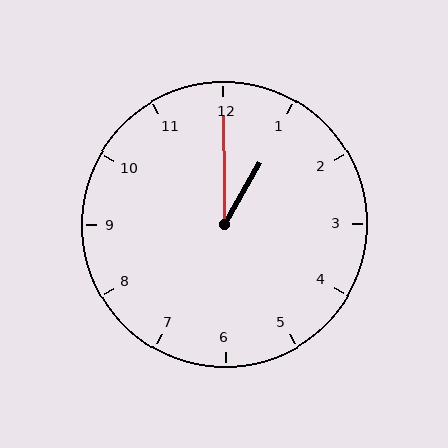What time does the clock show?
1:00.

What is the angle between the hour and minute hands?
Approximately 30 degrees.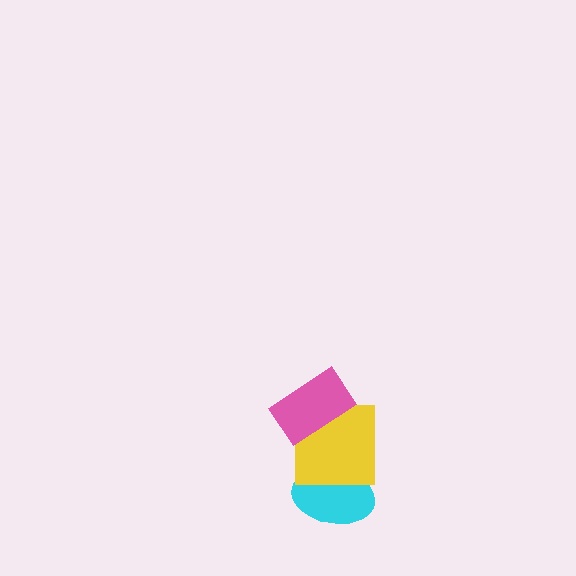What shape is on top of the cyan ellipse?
The yellow square is on top of the cyan ellipse.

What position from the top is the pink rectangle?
The pink rectangle is 1st from the top.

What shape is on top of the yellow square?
The pink rectangle is on top of the yellow square.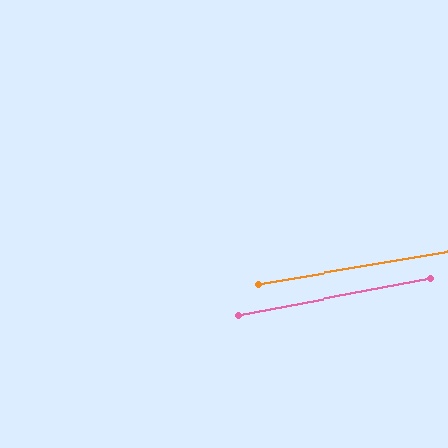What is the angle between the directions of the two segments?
Approximately 1 degree.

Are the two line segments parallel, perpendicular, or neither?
Parallel — their directions differ by only 1.2°.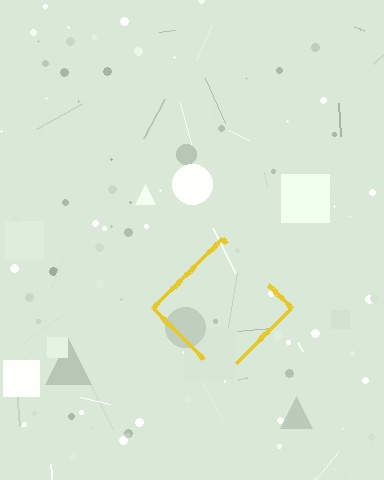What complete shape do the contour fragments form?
The contour fragments form a diamond.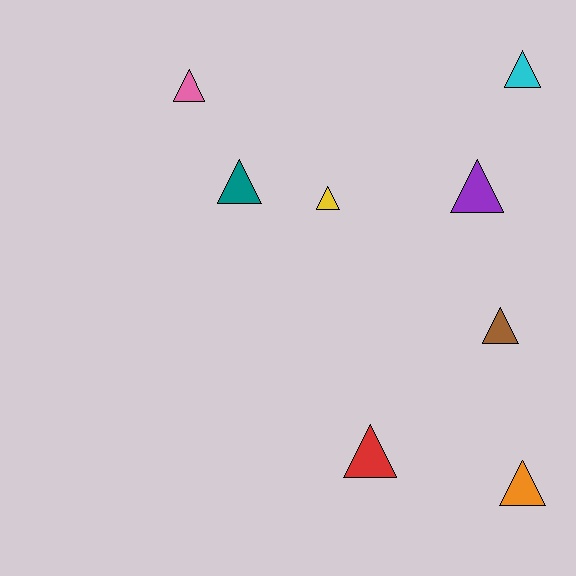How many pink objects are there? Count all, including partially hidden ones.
There is 1 pink object.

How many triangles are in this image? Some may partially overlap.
There are 8 triangles.